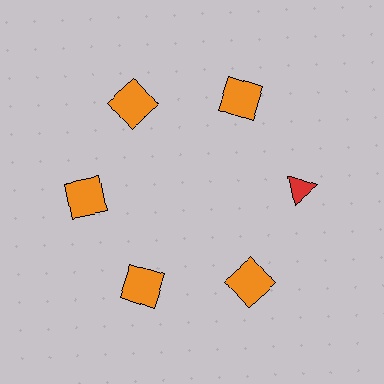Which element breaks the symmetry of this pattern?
The red triangle at roughly the 3 o'clock position breaks the symmetry. All other shapes are orange squares.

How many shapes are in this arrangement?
There are 6 shapes arranged in a ring pattern.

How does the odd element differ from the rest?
It differs in both color (red instead of orange) and shape (triangle instead of square).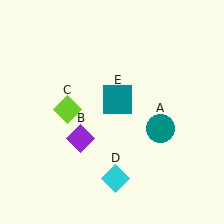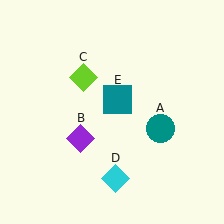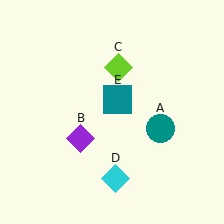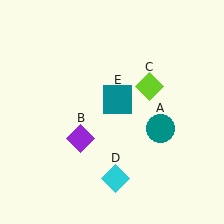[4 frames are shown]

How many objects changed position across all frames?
1 object changed position: lime diamond (object C).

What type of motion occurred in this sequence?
The lime diamond (object C) rotated clockwise around the center of the scene.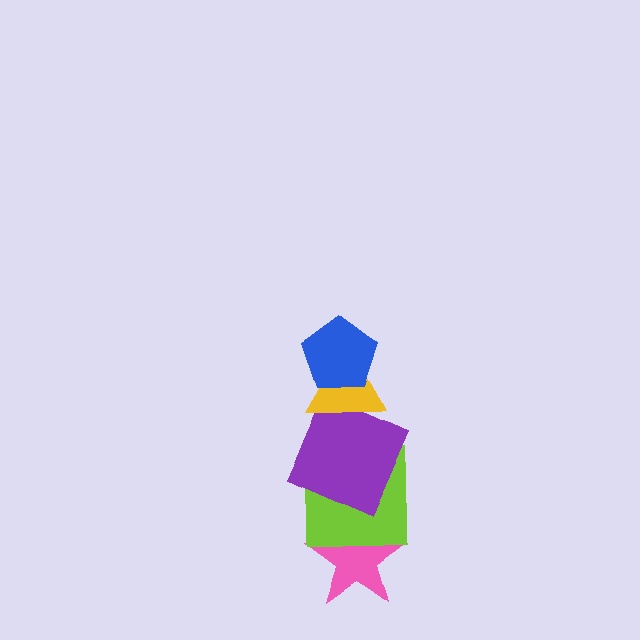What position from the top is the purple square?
The purple square is 3rd from the top.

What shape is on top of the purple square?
The yellow triangle is on top of the purple square.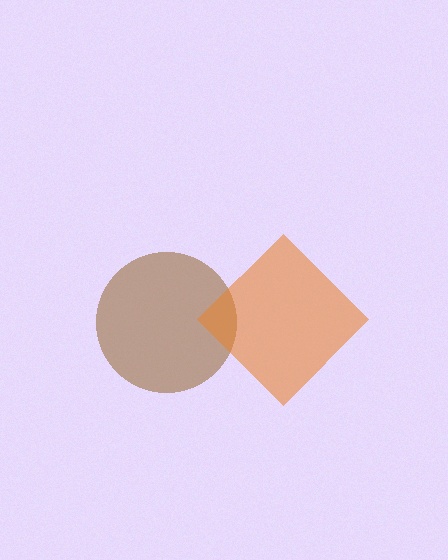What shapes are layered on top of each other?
The layered shapes are: a brown circle, an orange diamond.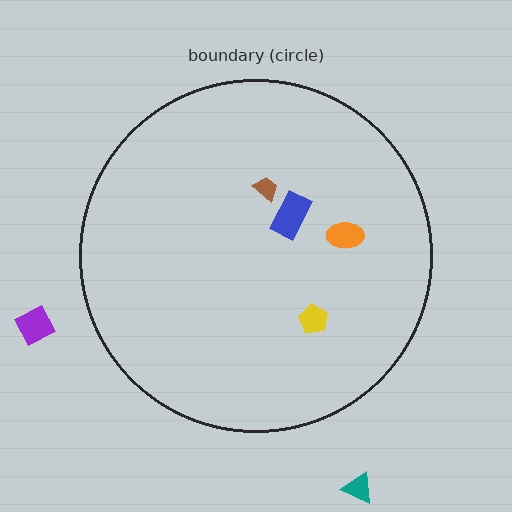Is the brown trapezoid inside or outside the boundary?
Inside.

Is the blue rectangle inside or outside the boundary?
Inside.